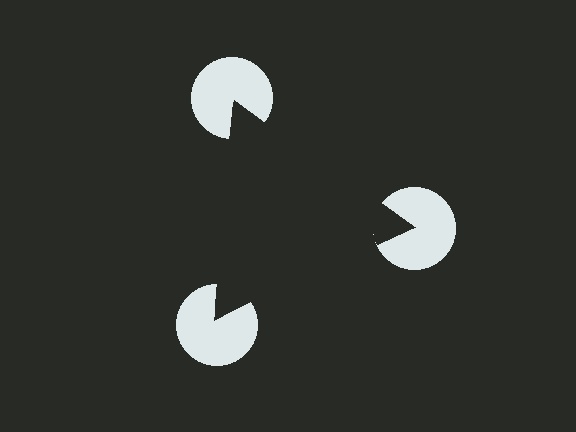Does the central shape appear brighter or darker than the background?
It typically appears slightly darker than the background, even though no actual brightness change is drawn.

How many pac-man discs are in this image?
There are 3 — one at each vertex of the illusory triangle.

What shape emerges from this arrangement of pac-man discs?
An illusory triangle — its edges are inferred from the aligned wedge cuts in the pac-man discs, not physically drawn.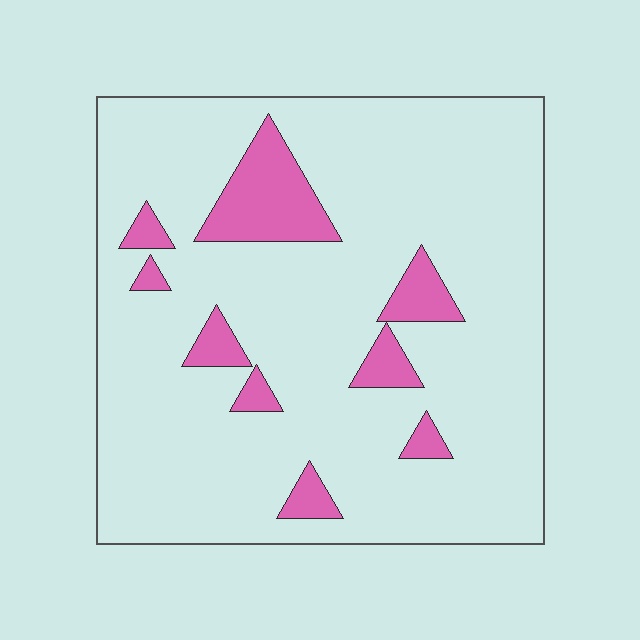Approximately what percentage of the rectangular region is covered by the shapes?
Approximately 10%.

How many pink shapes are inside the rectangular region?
9.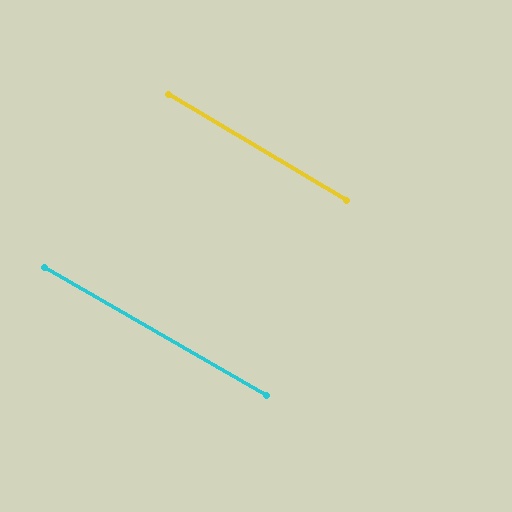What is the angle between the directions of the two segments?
Approximately 1 degree.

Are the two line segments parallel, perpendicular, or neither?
Parallel — their directions differ by only 0.9°.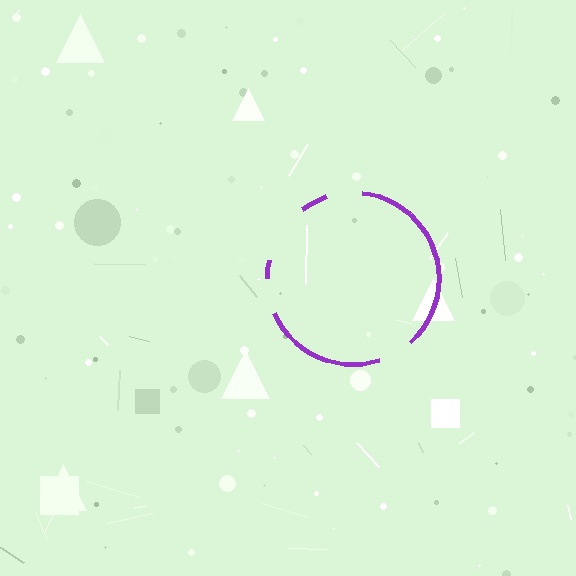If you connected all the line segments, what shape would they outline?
They would outline a circle.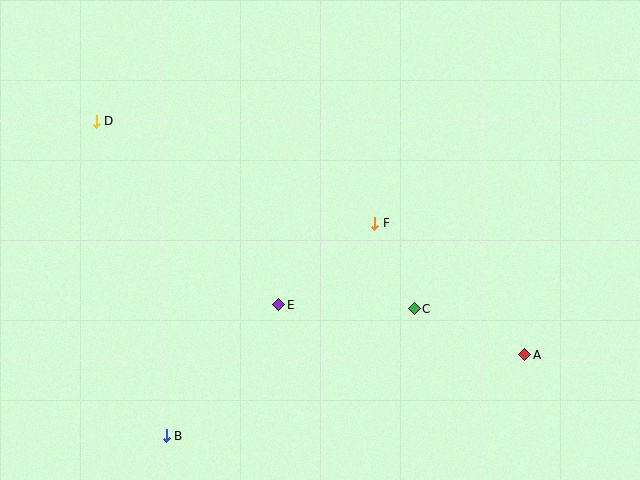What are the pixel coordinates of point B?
Point B is at (166, 436).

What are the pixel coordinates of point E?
Point E is at (279, 305).